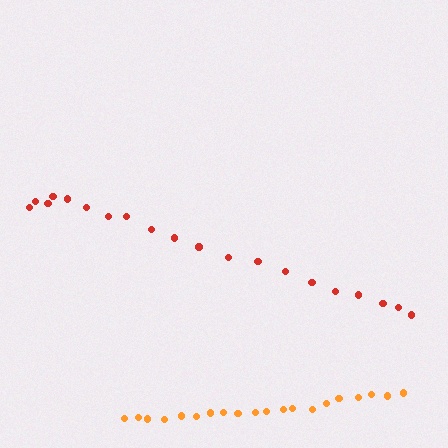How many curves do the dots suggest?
There are 2 distinct paths.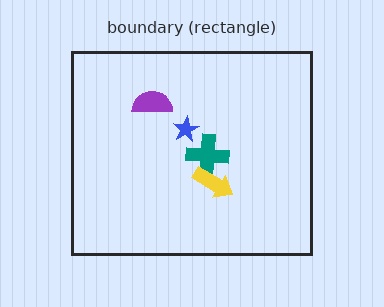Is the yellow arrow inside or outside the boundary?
Inside.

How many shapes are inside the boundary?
4 inside, 0 outside.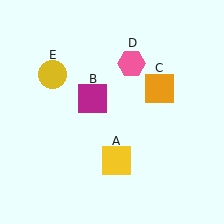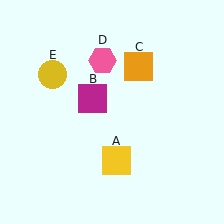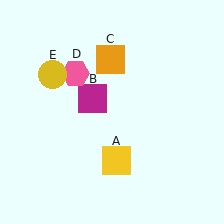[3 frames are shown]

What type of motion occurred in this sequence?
The orange square (object C), pink hexagon (object D) rotated counterclockwise around the center of the scene.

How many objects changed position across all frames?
2 objects changed position: orange square (object C), pink hexagon (object D).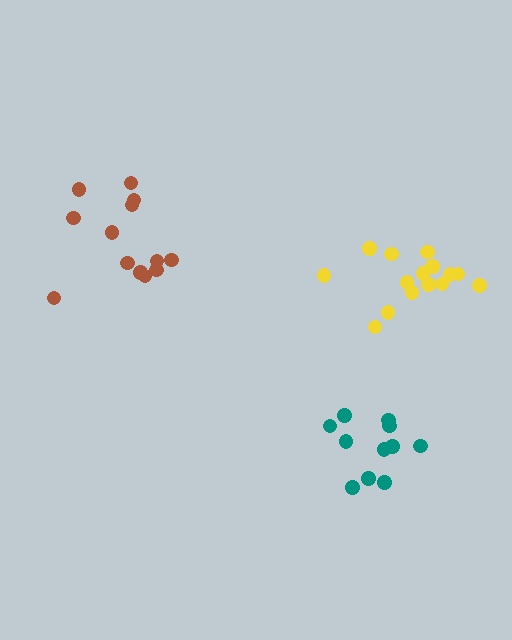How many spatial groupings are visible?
There are 3 spatial groupings.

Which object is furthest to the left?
The brown cluster is leftmost.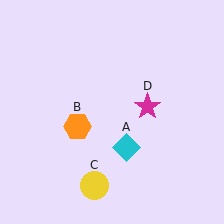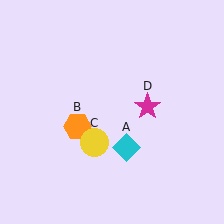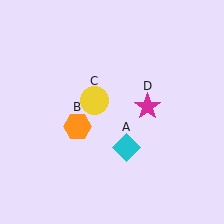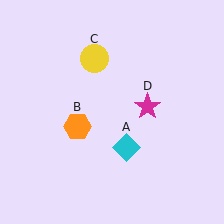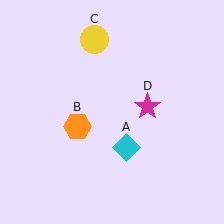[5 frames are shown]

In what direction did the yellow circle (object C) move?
The yellow circle (object C) moved up.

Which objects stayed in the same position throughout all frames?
Cyan diamond (object A) and orange hexagon (object B) and magenta star (object D) remained stationary.